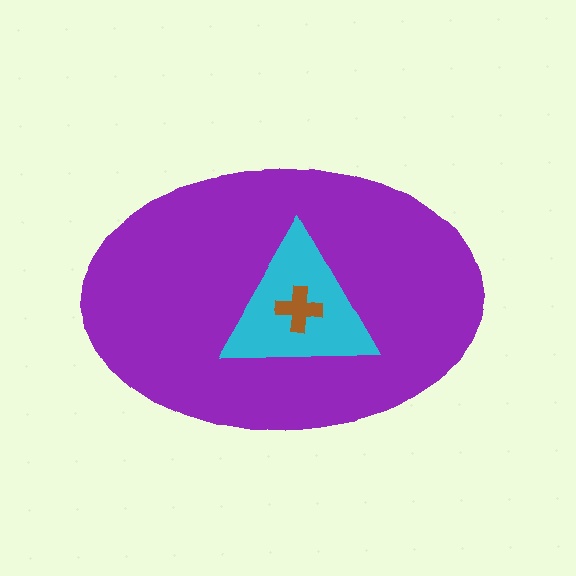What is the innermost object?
The brown cross.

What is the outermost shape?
The purple ellipse.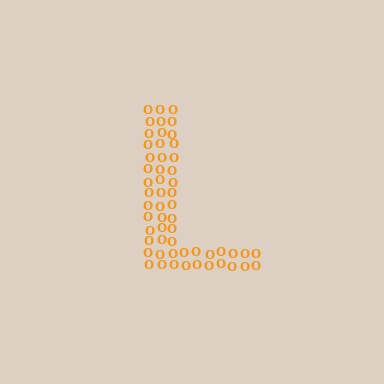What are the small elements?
The small elements are letter O's.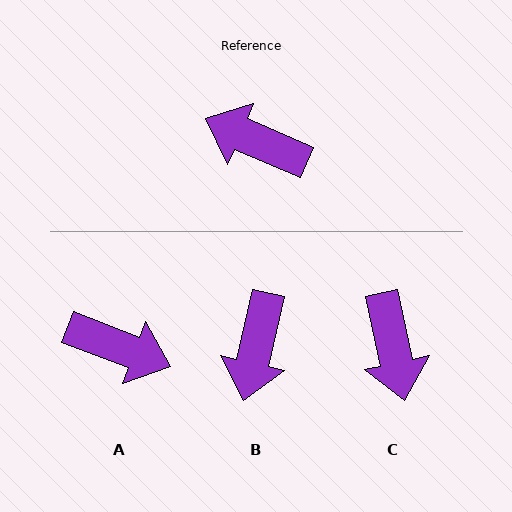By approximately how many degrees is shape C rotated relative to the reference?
Approximately 125 degrees counter-clockwise.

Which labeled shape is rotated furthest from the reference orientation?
A, about 178 degrees away.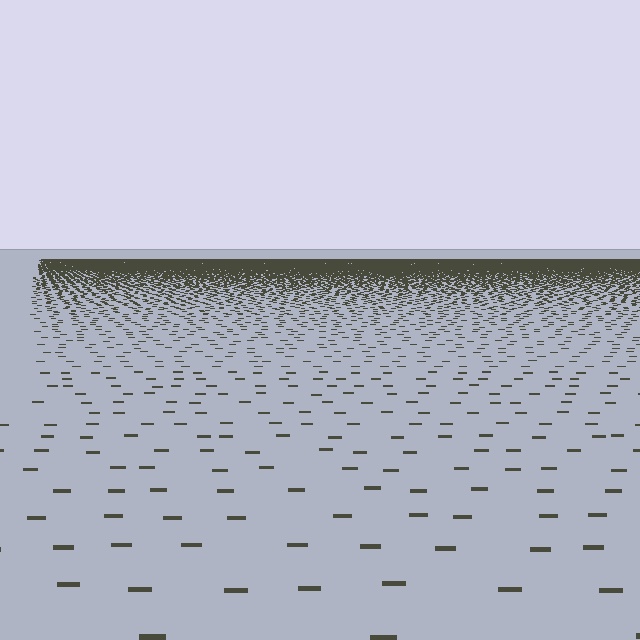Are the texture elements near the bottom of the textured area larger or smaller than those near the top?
Larger. Near the bottom, elements are closer to the viewer and appear at a bigger on-screen size.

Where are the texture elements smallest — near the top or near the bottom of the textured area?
Near the top.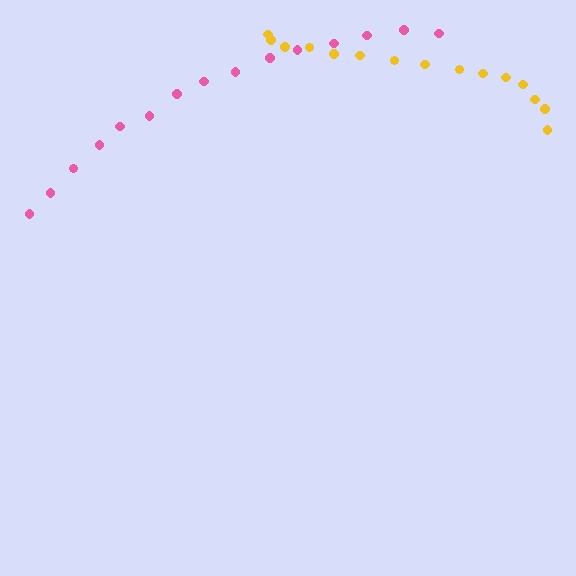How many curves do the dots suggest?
There are 2 distinct paths.